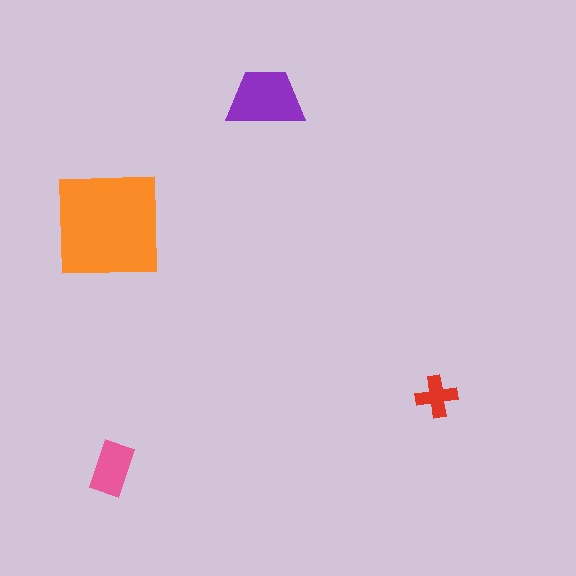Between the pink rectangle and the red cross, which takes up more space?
The pink rectangle.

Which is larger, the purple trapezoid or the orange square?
The orange square.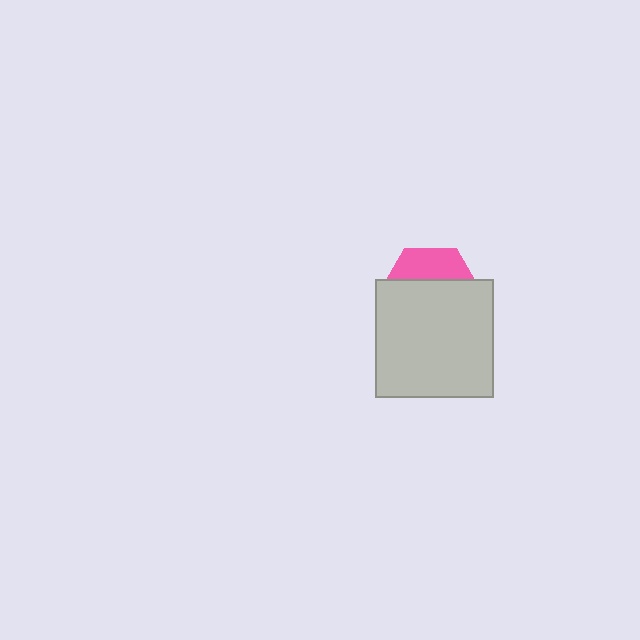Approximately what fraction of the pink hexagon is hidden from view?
Roughly 69% of the pink hexagon is hidden behind the light gray square.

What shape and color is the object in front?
The object in front is a light gray square.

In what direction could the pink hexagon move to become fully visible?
The pink hexagon could move up. That would shift it out from behind the light gray square entirely.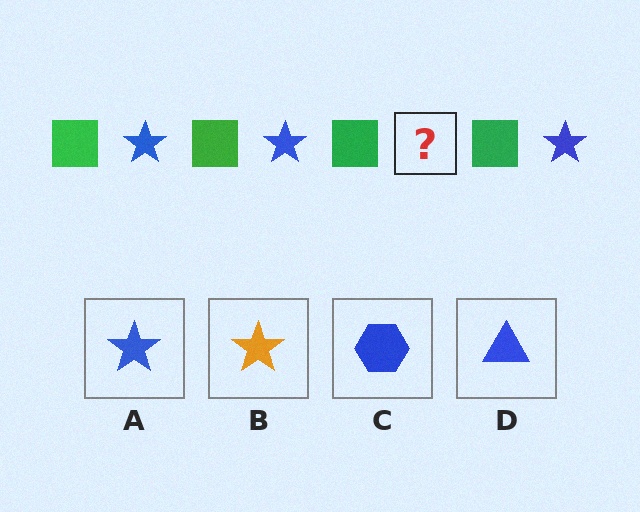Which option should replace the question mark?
Option A.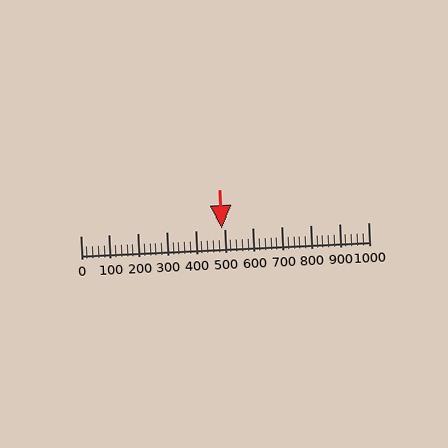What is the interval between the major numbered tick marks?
The major tick marks are spaced 100 units apart.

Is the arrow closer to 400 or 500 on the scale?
The arrow is closer to 500.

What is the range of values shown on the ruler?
The ruler shows values from 0 to 1000.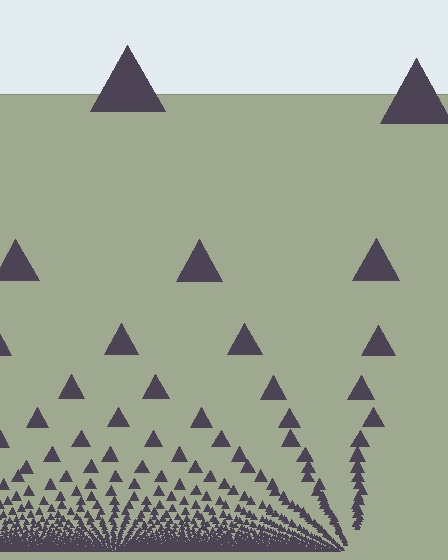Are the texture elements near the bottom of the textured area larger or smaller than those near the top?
Smaller. The gradient is inverted — elements near the bottom are smaller and denser.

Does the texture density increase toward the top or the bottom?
Density increases toward the bottom.